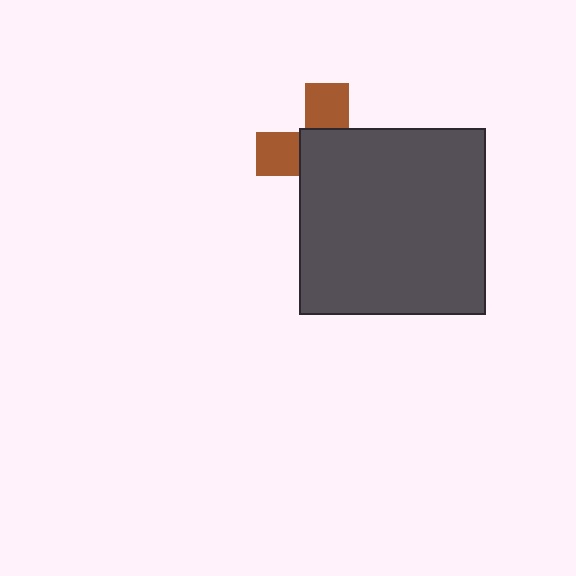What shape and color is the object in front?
The object in front is a dark gray square.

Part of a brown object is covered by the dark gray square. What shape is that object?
It is a cross.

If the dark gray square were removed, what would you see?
You would see the complete brown cross.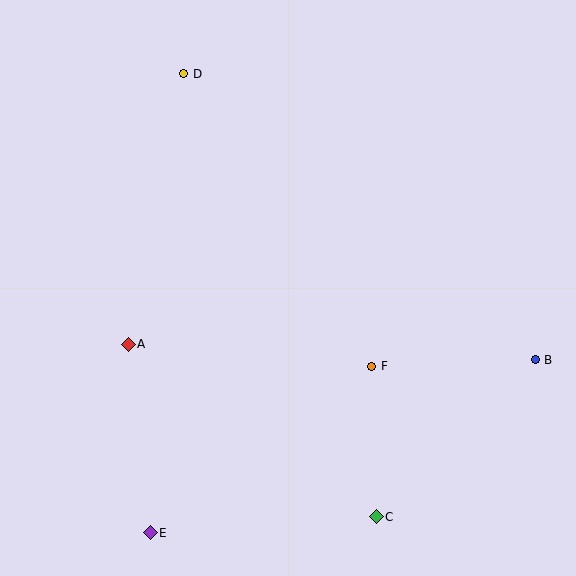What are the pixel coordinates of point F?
Point F is at (372, 366).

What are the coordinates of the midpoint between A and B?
The midpoint between A and B is at (332, 352).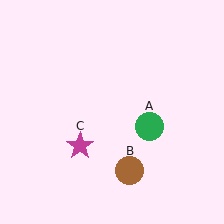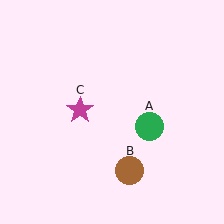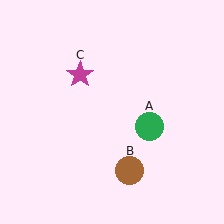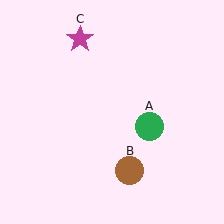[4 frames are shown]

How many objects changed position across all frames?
1 object changed position: magenta star (object C).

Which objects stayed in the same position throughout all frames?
Green circle (object A) and brown circle (object B) remained stationary.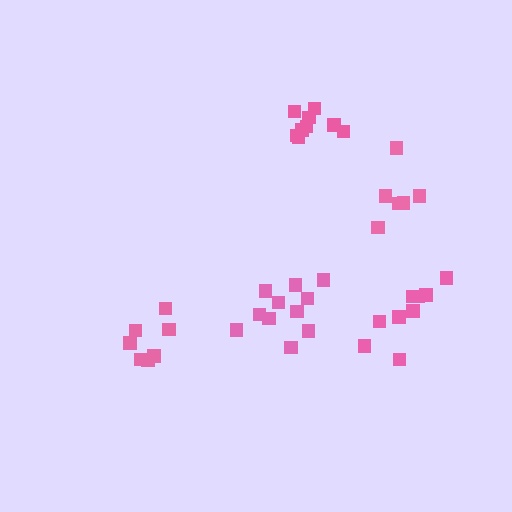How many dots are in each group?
Group 1: 9 dots, Group 2: 11 dots, Group 3: 7 dots, Group 4: 9 dots, Group 5: 6 dots (42 total).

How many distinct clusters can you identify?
There are 5 distinct clusters.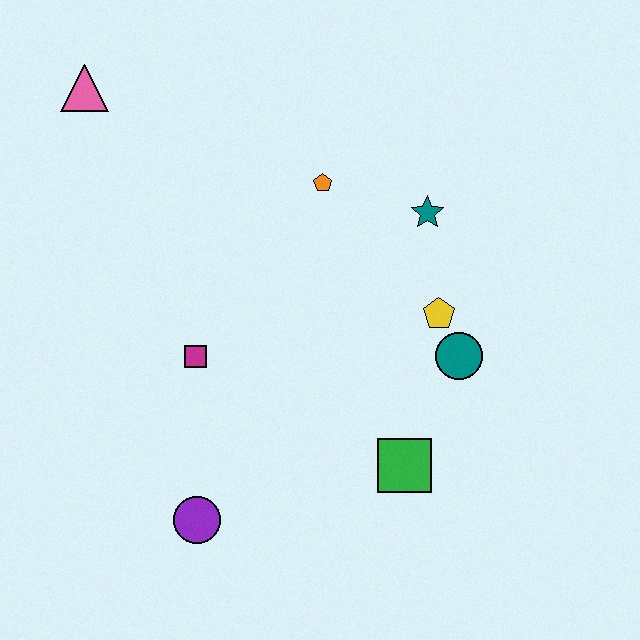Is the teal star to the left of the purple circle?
No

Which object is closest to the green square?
The teal circle is closest to the green square.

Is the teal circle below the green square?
No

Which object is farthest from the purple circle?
The pink triangle is farthest from the purple circle.